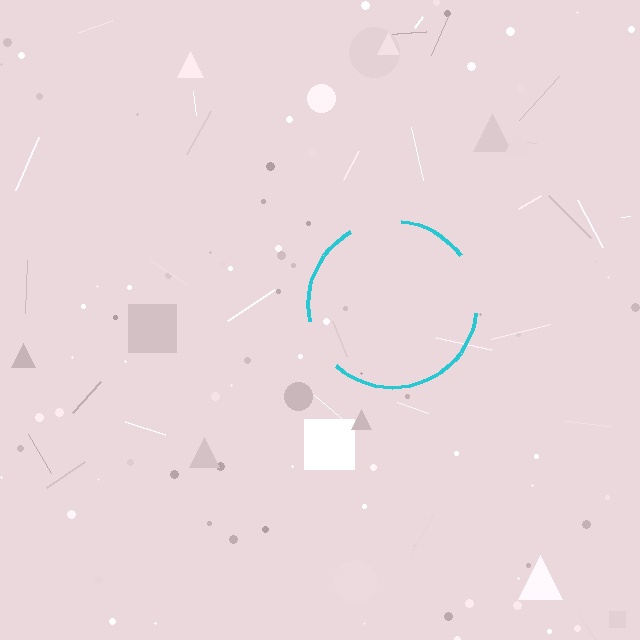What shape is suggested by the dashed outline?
The dashed outline suggests a circle.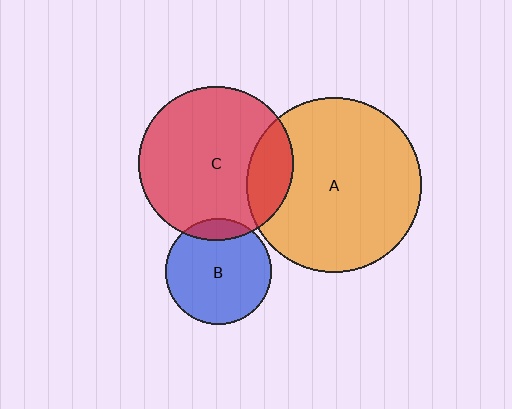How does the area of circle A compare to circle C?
Approximately 1.3 times.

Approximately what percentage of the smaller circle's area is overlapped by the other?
Approximately 20%.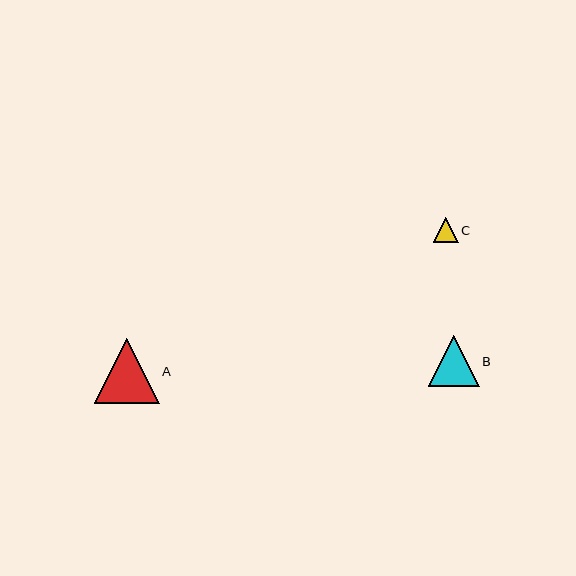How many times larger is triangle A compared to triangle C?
Triangle A is approximately 2.6 times the size of triangle C.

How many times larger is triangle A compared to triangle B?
Triangle A is approximately 1.3 times the size of triangle B.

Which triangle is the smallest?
Triangle C is the smallest with a size of approximately 25 pixels.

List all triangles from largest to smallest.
From largest to smallest: A, B, C.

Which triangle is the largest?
Triangle A is the largest with a size of approximately 65 pixels.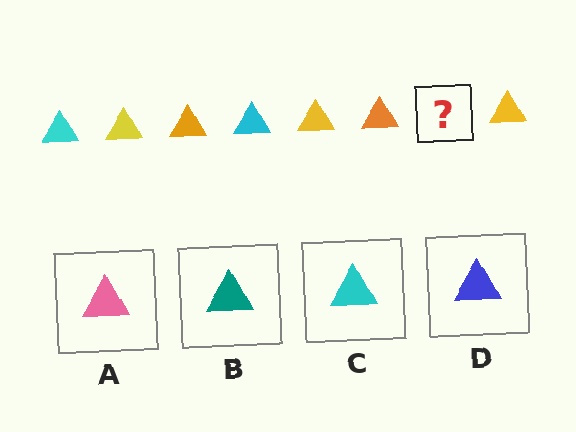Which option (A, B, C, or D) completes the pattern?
C.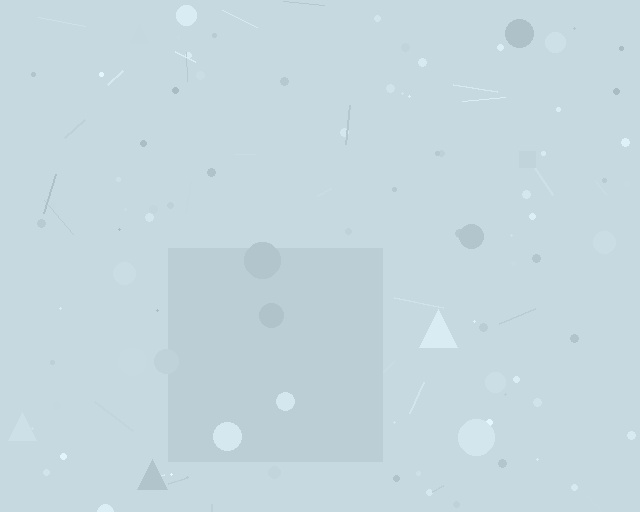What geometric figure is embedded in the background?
A square is embedded in the background.